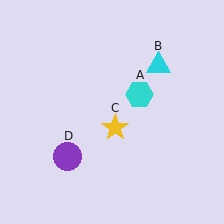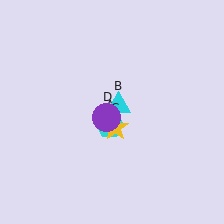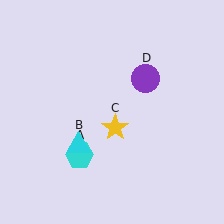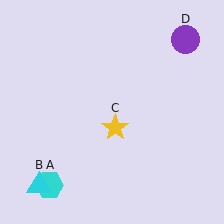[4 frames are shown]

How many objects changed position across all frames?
3 objects changed position: cyan hexagon (object A), cyan triangle (object B), purple circle (object D).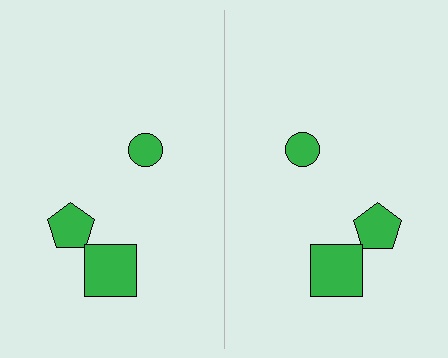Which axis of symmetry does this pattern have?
The pattern has a vertical axis of symmetry running through the center of the image.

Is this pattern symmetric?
Yes, this pattern has bilateral (reflection) symmetry.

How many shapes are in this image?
There are 6 shapes in this image.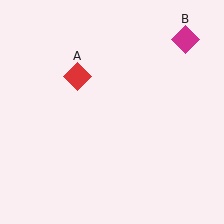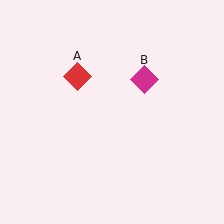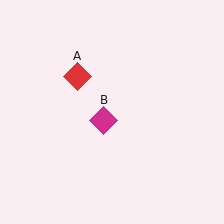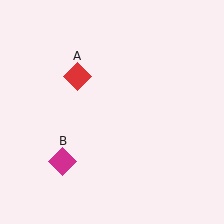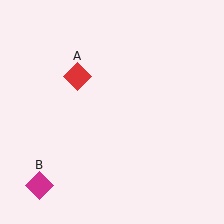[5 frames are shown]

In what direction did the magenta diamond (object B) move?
The magenta diamond (object B) moved down and to the left.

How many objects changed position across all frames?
1 object changed position: magenta diamond (object B).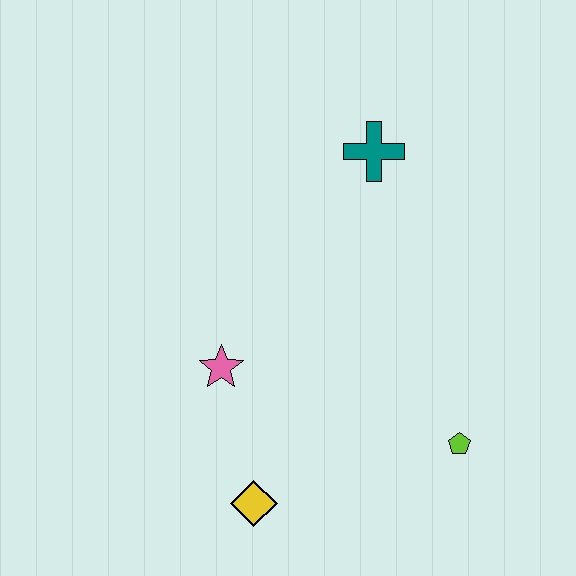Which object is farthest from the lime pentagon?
The teal cross is farthest from the lime pentagon.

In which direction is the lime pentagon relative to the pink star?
The lime pentagon is to the right of the pink star.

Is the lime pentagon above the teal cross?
No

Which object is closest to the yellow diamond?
The pink star is closest to the yellow diamond.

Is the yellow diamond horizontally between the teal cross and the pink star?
Yes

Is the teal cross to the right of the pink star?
Yes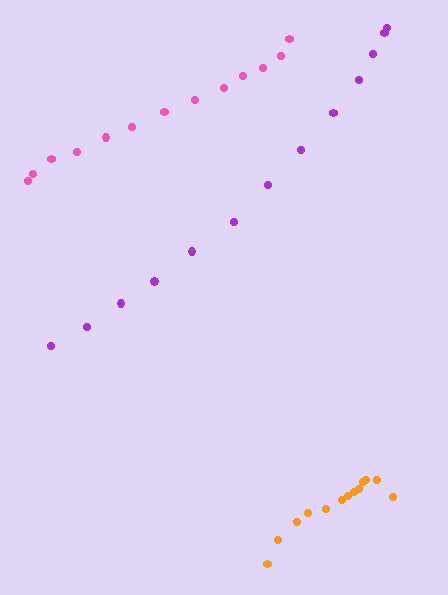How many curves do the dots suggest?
There are 3 distinct paths.